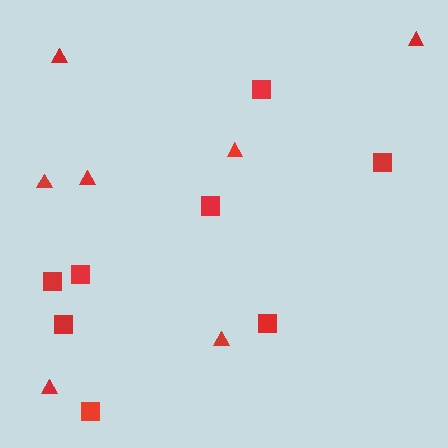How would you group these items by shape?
There are 2 groups: one group of squares (8) and one group of triangles (7).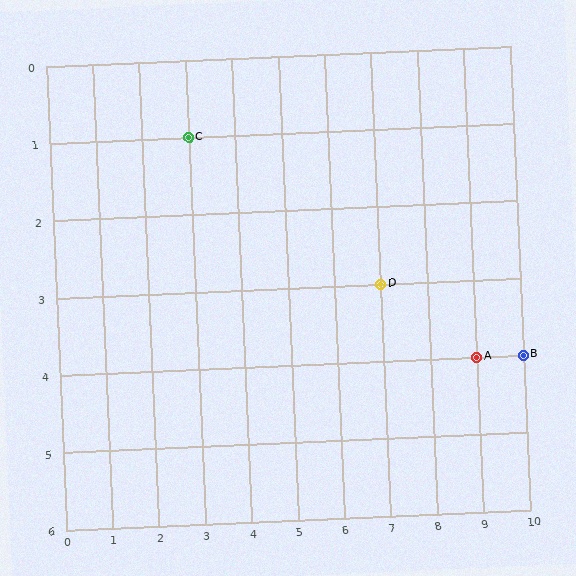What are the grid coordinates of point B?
Point B is at grid coordinates (10, 4).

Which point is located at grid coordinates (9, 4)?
Point A is at (9, 4).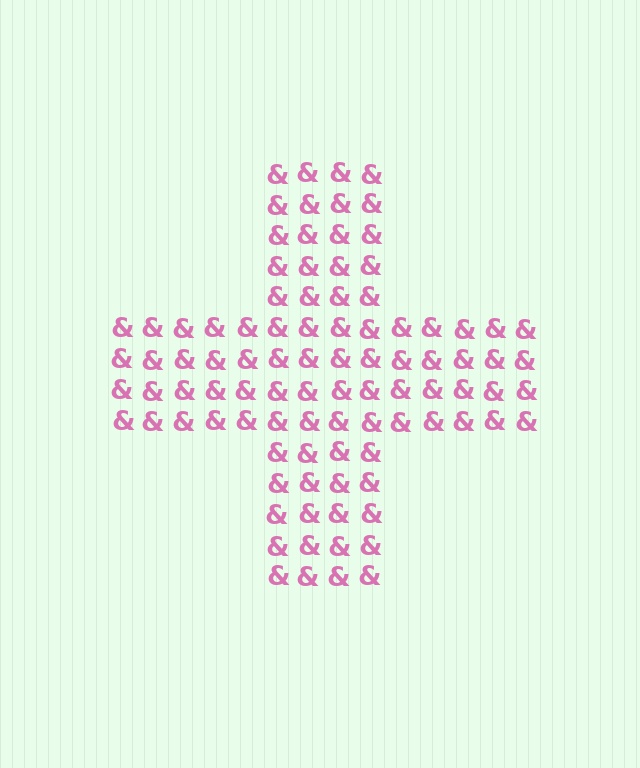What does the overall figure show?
The overall figure shows a cross.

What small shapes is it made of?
It is made of small ampersands.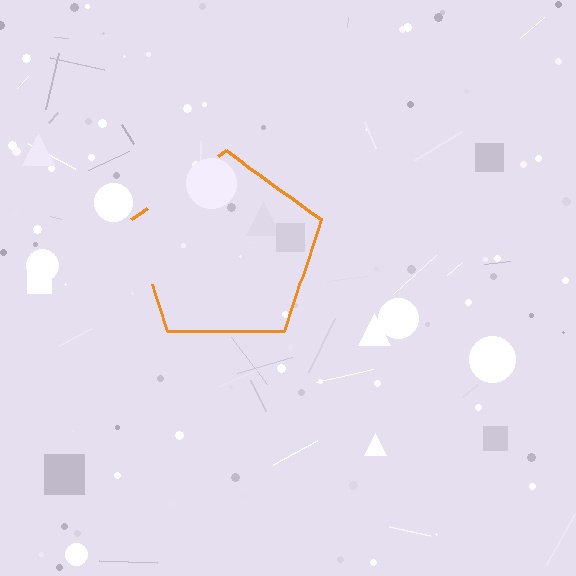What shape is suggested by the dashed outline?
The dashed outline suggests a pentagon.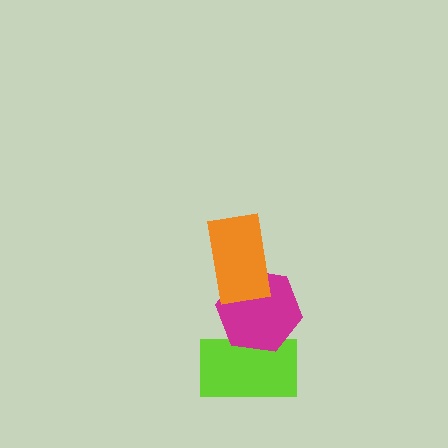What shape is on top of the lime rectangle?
The magenta hexagon is on top of the lime rectangle.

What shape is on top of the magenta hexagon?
The orange rectangle is on top of the magenta hexagon.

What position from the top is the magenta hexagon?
The magenta hexagon is 2nd from the top.